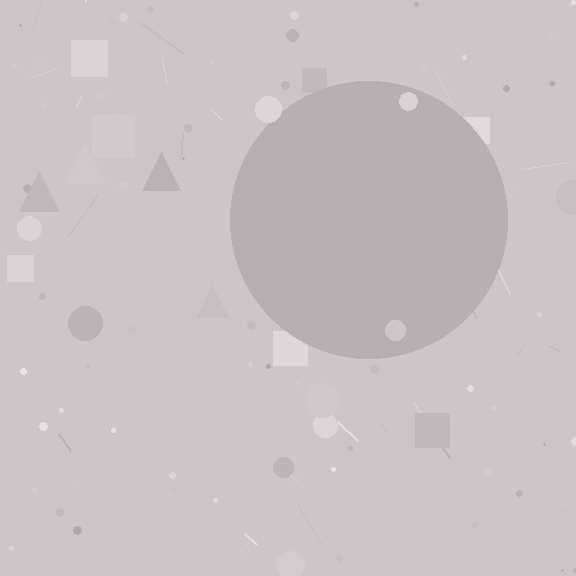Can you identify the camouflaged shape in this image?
The camouflaged shape is a circle.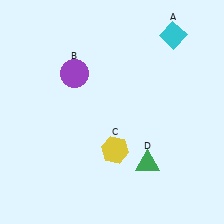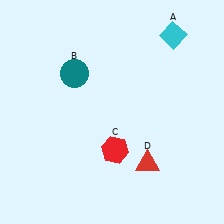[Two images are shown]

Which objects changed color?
B changed from purple to teal. C changed from yellow to red. D changed from green to red.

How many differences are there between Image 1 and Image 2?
There are 3 differences between the two images.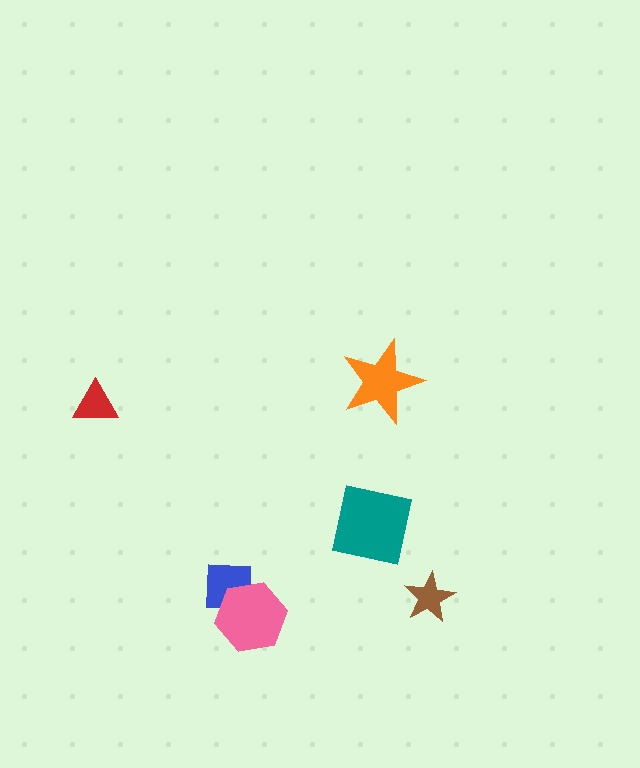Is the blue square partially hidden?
Yes, it is partially covered by another shape.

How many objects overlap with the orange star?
0 objects overlap with the orange star.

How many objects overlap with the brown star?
0 objects overlap with the brown star.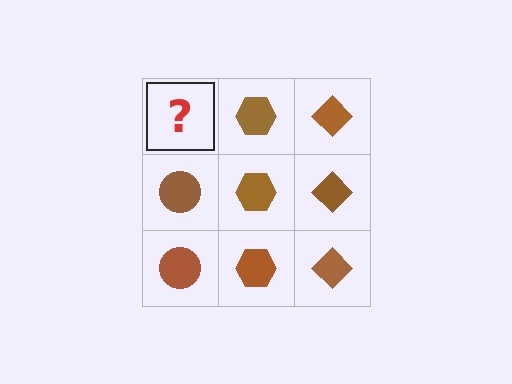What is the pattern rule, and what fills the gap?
The rule is that each column has a consistent shape. The gap should be filled with a brown circle.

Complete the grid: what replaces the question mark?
The question mark should be replaced with a brown circle.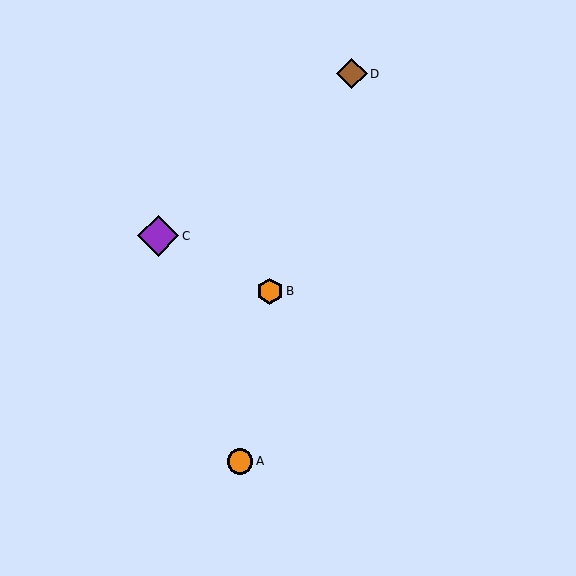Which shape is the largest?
The purple diamond (labeled C) is the largest.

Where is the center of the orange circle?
The center of the orange circle is at (240, 461).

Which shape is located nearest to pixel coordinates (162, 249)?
The purple diamond (labeled C) at (158, 236) is nearest to that location.